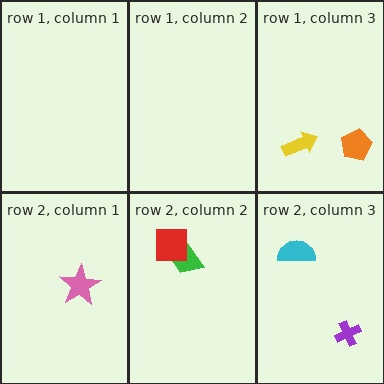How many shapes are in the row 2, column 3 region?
2.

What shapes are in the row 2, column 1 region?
The pink star.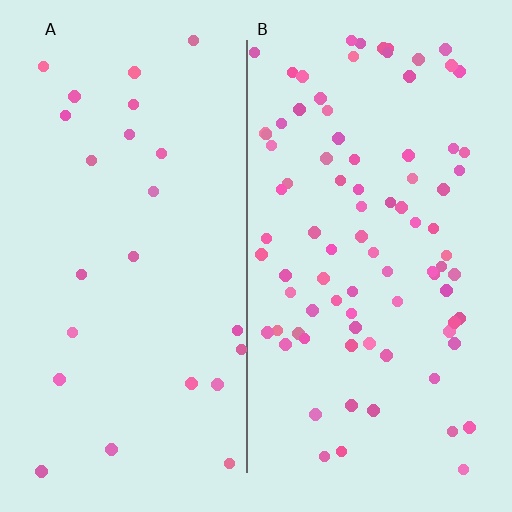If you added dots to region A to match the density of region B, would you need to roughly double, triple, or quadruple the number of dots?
Approximately quadruple.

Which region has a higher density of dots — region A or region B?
B (the right).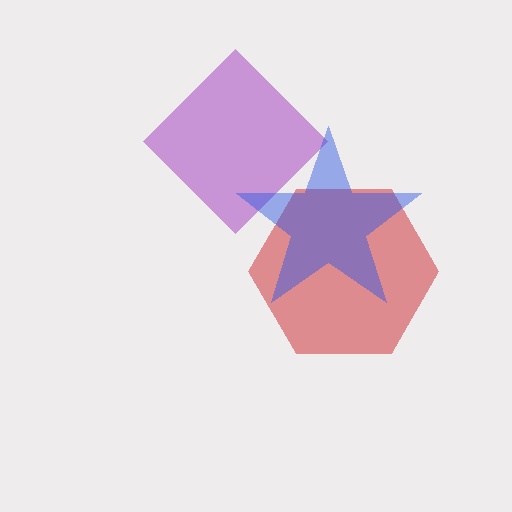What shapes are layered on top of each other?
The layered shapes are: a purple diamond, a red hexagon, a blue star.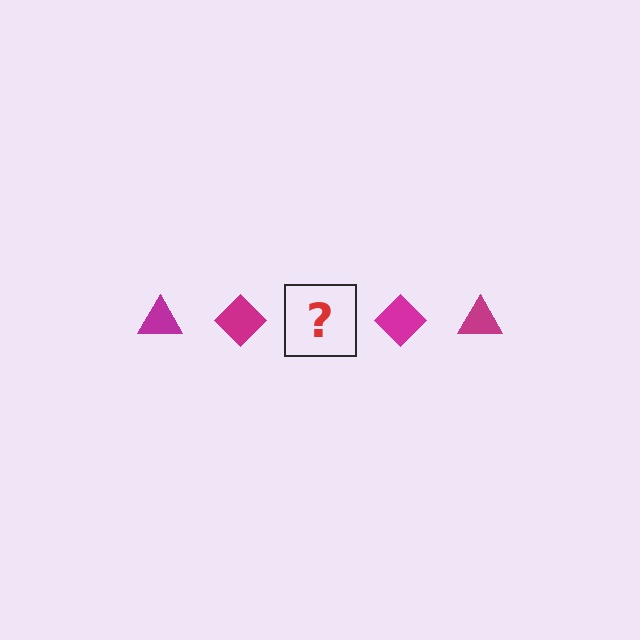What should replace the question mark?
The question mark should be replaced with a magenta triangle.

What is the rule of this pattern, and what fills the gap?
The rule is that the pattern cycles through triangle, diamond shapes in magenta. The gap should be filled with a magenta triangle.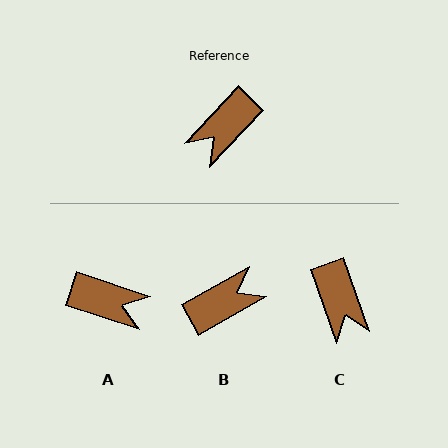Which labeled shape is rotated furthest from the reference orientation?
B, about 162 degrees away.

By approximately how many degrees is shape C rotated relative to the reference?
Approximately 62 degrees counter-clockwise.